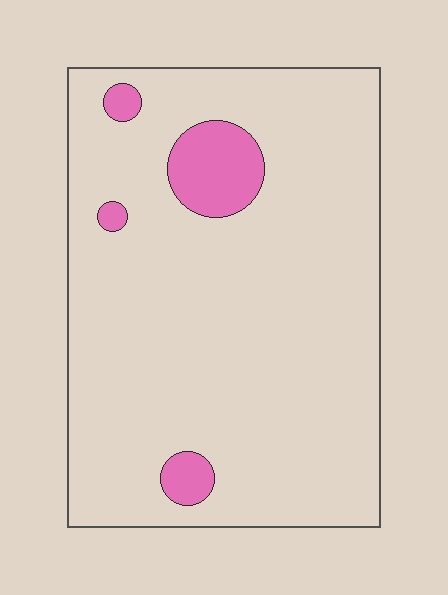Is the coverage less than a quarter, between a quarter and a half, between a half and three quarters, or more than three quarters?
Less than a quarter.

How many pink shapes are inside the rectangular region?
4.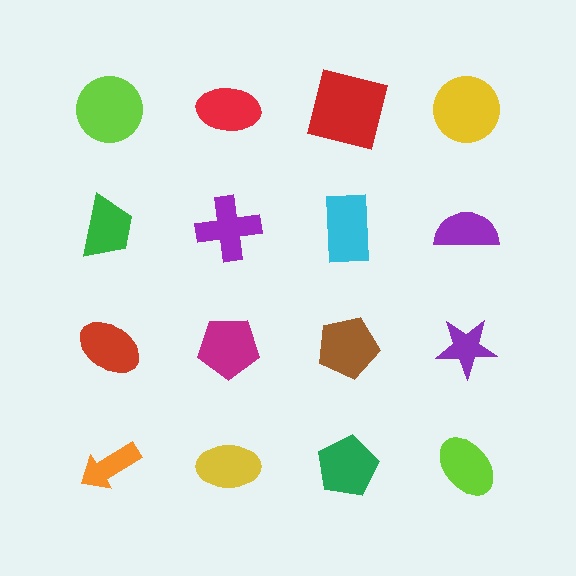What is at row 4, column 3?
A green pentagon.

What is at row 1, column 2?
A red ellipse.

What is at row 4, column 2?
A yellow ellipse.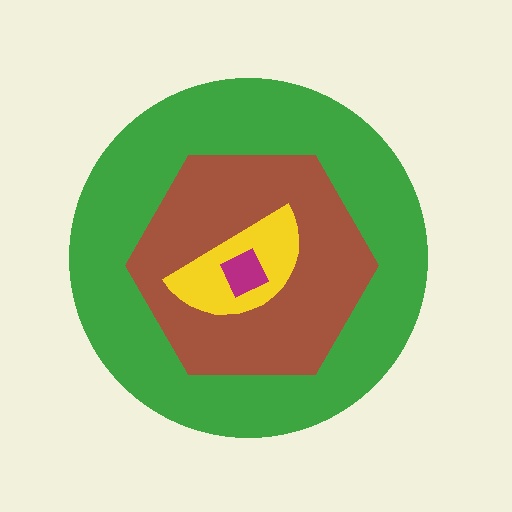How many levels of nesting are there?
4.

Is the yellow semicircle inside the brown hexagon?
Yes.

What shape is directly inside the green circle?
The brown hexagon.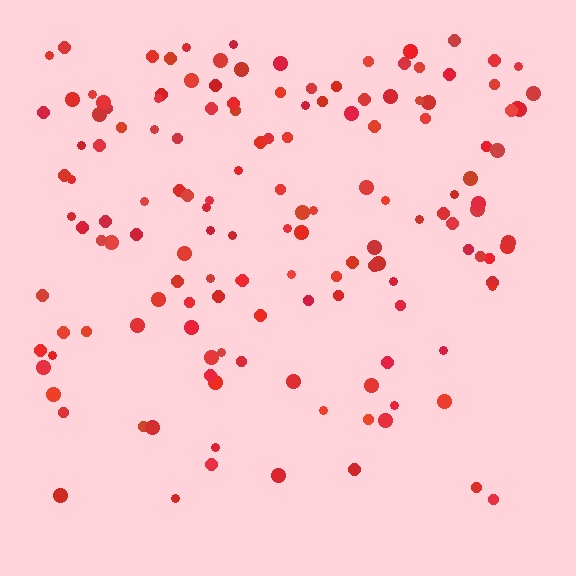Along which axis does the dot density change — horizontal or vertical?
Vertical.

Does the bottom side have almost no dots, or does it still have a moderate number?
Still a moderate number, just noticeably fewer than the top.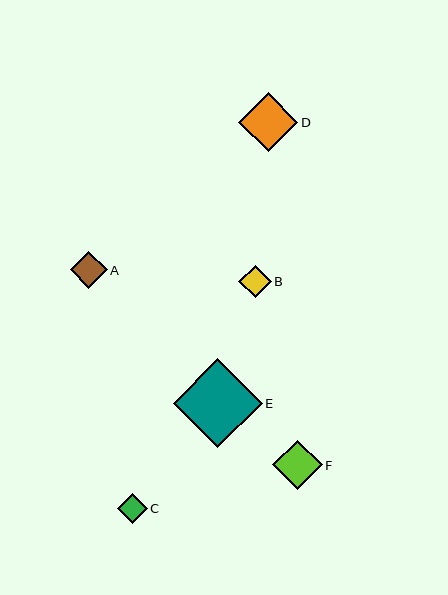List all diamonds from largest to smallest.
From largest to smallest: E, D, F, A, B, C.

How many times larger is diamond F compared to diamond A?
Diamond F is approximately 1.3 times the size of diamond A.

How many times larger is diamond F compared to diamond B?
Diamond F is approximately 1.5 times the size of diamond B.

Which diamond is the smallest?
Diamond C is the smallest with a size of approximately 30 pixels.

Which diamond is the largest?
Diamond E is the largest with a size of approximately 89 pixels.